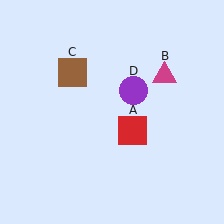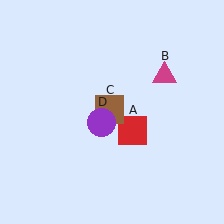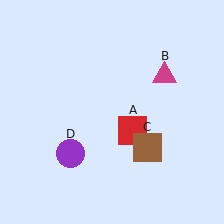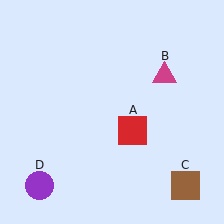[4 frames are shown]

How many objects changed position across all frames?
2 objects changed position: brown square (object C), purple circle (object D).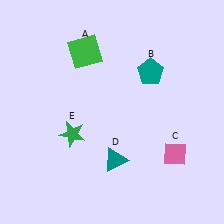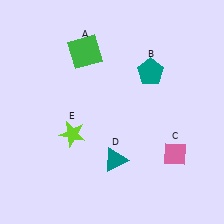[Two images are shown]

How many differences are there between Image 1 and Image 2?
There is 1 difference between the two images.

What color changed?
The star (E) changed from green in Image 1 to lime in Image 2.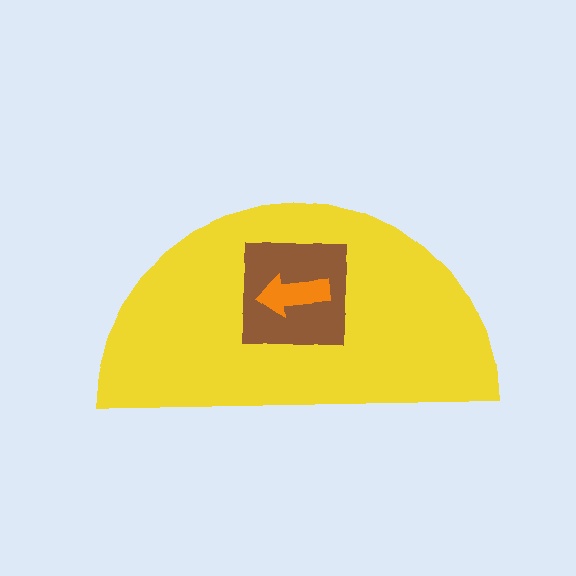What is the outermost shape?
The yellow semicircle.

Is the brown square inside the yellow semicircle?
Yes.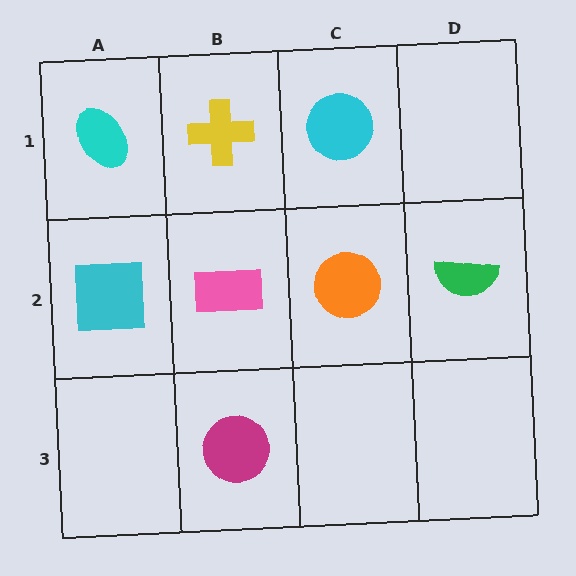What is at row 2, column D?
A green semicircle.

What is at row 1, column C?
A cyan circle.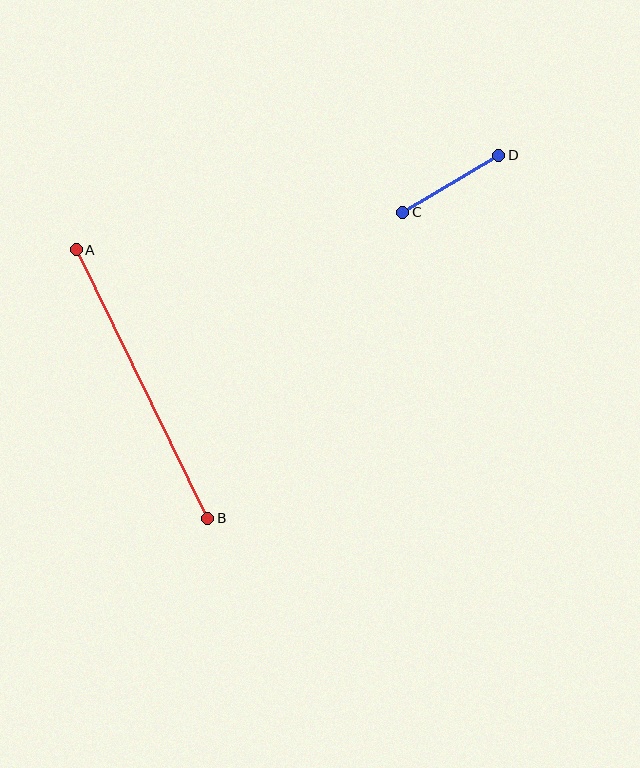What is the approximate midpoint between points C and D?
The midpoint is at approximately (451, 184) pixels.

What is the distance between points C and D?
The distance is approximately 112 pixels.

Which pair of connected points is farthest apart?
Points A and B are farthest apart.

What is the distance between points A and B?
The distance is approximately 299 pixels.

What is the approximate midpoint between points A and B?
The midpoint is at approximately (142, 384) pixels.